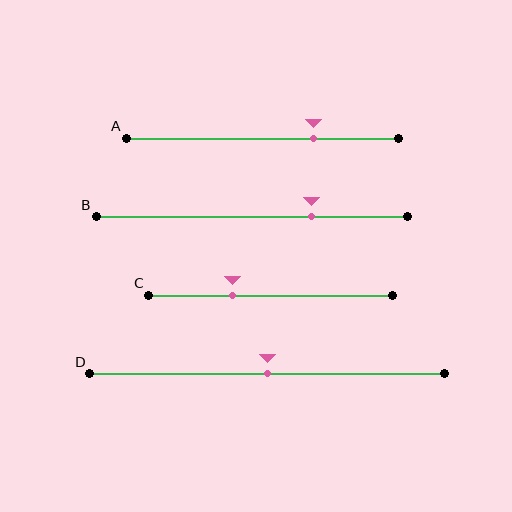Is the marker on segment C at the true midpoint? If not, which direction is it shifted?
No, the marker on segment C is shifted to the left by about 16% of the segment length.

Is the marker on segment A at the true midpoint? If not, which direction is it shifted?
No, the marker on segment A is shifted to the right by about 19% of the segment length.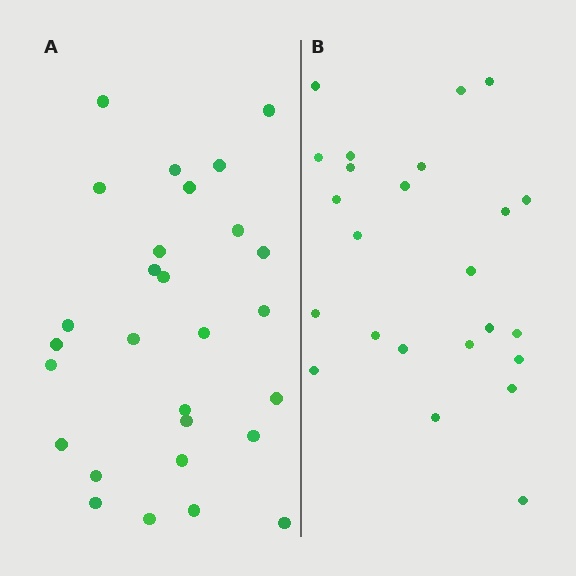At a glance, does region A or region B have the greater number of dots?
Region A (the left region) has more dots.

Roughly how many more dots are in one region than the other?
Region A has about 4 more dots than region B.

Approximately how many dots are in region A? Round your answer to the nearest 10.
About 30 dots. (The exact count is 28, which rounds to 30.)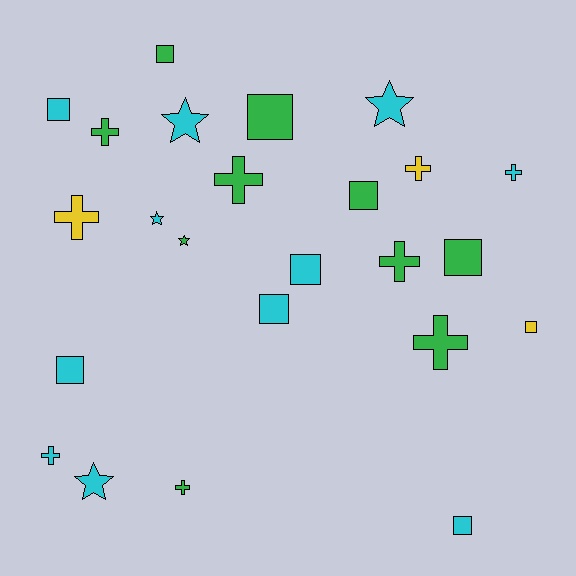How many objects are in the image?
There are 24 objects.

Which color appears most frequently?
Cyan, with 11 objects.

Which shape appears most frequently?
Square, with 10 objects.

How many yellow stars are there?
There are no yellow stars.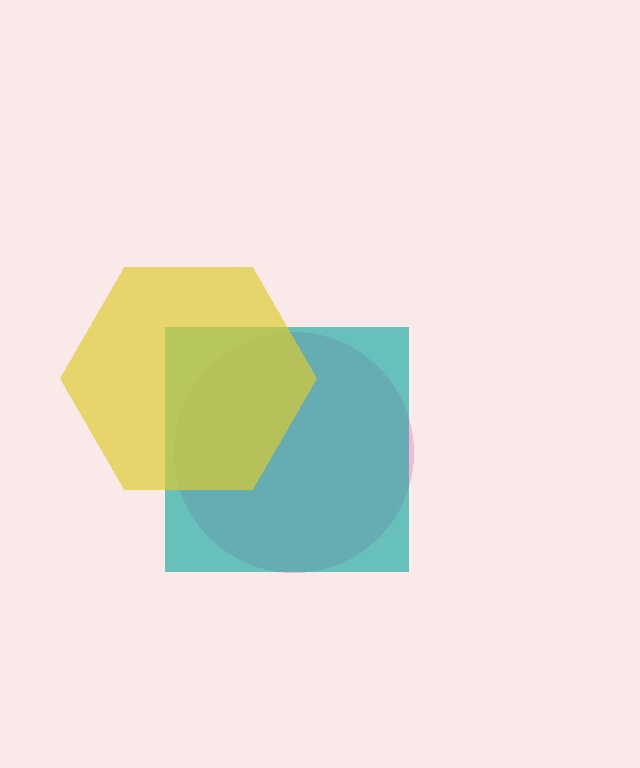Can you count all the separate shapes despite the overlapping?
Yes, there are 3 separate shapes.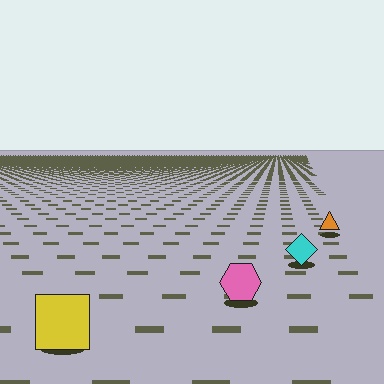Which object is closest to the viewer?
The yellow square is closest. The texture marks near it are larger and more spread out.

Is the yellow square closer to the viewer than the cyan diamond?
Yes. The yellow square is closer — you can tell from the texture gradient: the ground texture is coarser near it.